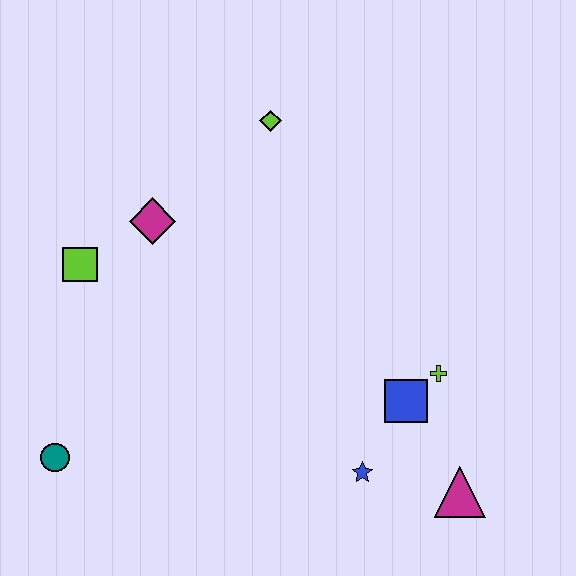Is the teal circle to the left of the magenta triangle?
Yes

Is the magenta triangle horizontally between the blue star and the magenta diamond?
No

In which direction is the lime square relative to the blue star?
The lime square is to the left of the blue star.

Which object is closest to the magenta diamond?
The lime square is closest to the magenta diamond.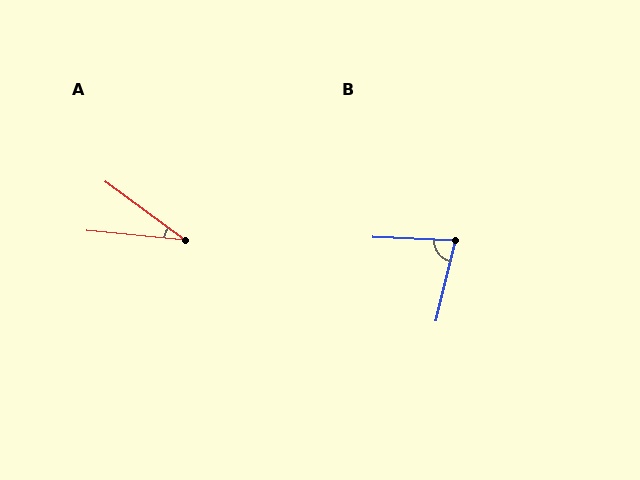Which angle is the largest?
B, at approximately 79 degrees.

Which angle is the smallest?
A, at approximately 31 degrees.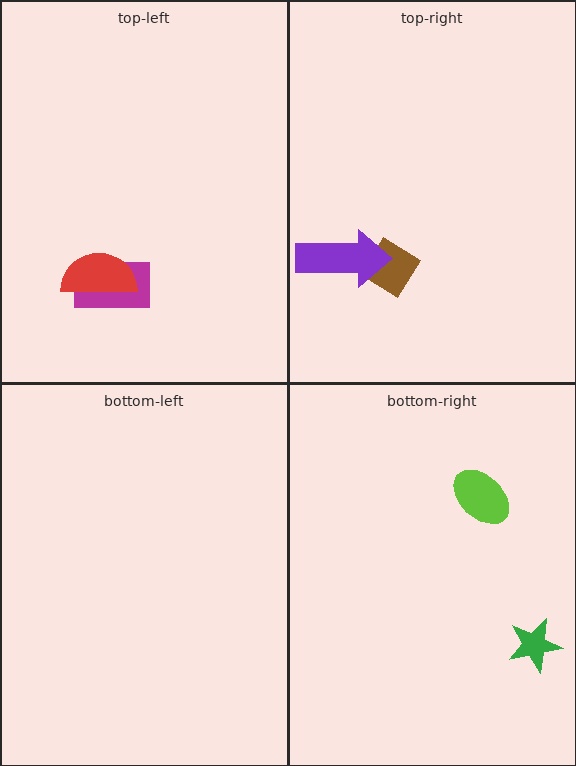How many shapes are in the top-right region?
2.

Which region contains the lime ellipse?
The bottom-right region.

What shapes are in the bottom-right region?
The lime ellipse, the green star.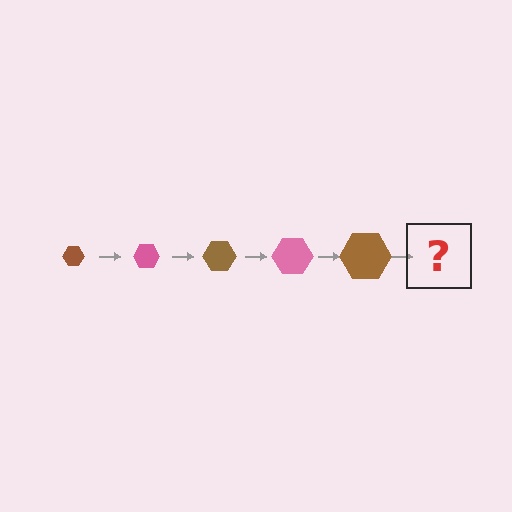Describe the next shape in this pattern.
It should be a pink hexagon, larger than the previous one.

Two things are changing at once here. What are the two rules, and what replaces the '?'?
The two rules are that the hexagon grows larger each step and the color cycles through brown and pink. The '?' should be a pink hexagon, larger than the previous one.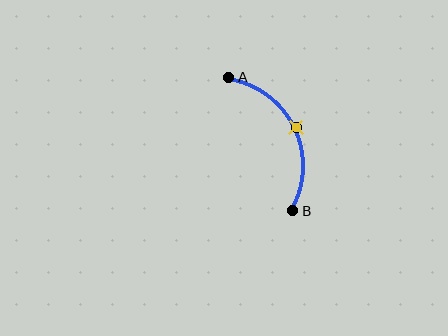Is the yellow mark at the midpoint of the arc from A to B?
Yes. The yellow mark lies on the arc at equal arc-length from both A and B — it is the arc midpoint.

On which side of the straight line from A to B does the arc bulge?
The arc bulges to the right of the straight line connecting A and B.